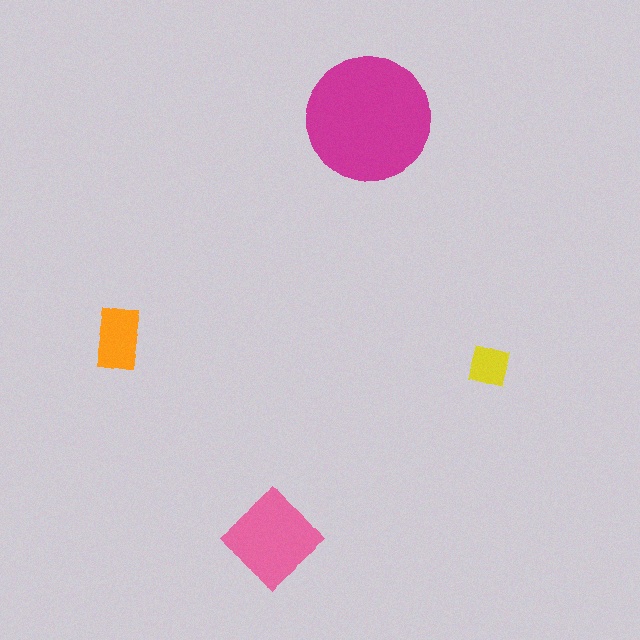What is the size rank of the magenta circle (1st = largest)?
1st.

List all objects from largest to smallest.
The magenta circle, the pink diamond, the orange rectangle, the yellow square.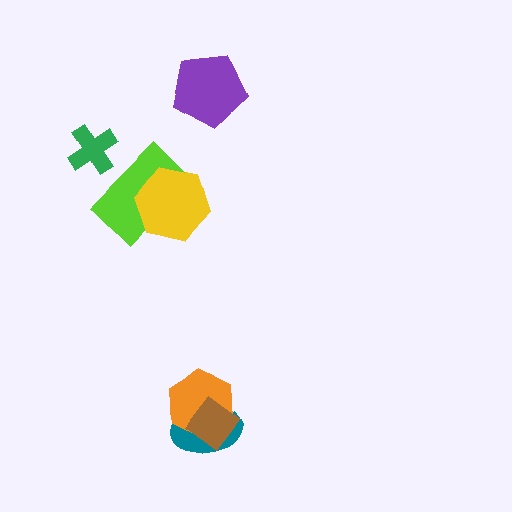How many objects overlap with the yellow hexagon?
1 object overlaps with the yellow hexagon.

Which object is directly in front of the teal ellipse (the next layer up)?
The orange hexagon is directly in front of the teal ellipse.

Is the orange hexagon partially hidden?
Yes, it is partially covered by another shape.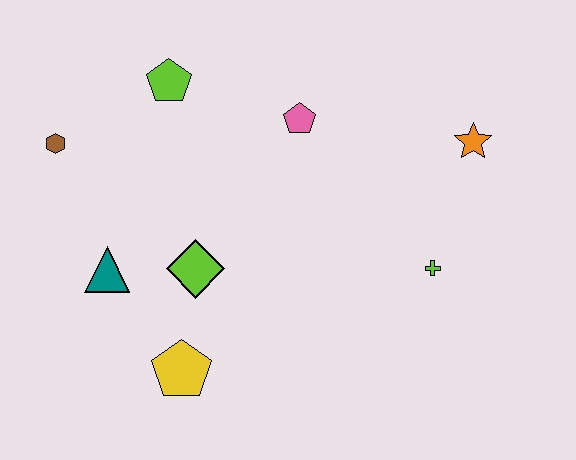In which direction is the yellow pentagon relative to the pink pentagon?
The yellow pentagon is below the pink pentagon.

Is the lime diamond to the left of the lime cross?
Yes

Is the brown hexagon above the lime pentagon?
No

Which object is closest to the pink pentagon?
The lime pentagon is closest to the pink pentagon.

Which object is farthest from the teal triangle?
The orange star is farthest from the teal triangle.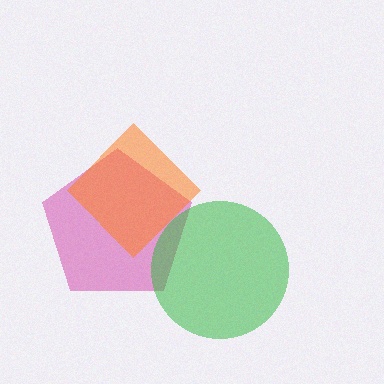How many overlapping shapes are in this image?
There are 3 overlapping shapes in the image.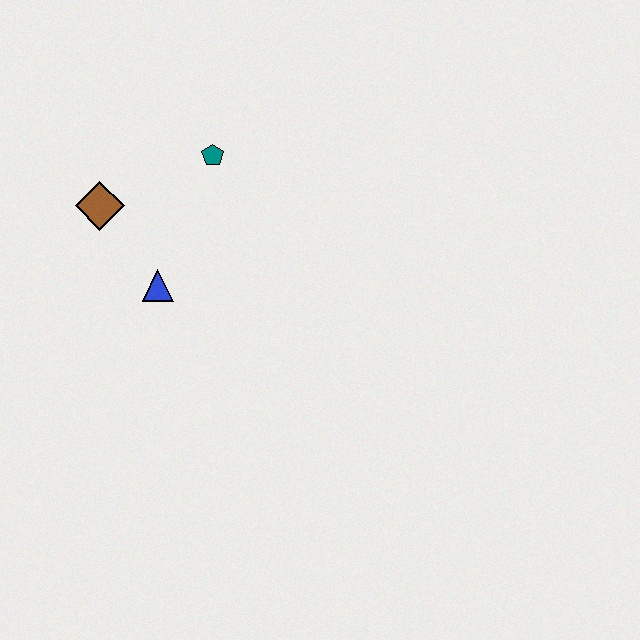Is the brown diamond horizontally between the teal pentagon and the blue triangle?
No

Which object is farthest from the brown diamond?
The teal pentagon is farthest from the brown diamond.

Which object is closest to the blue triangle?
The brown diamond is closest to the blue triangle.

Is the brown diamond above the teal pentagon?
No